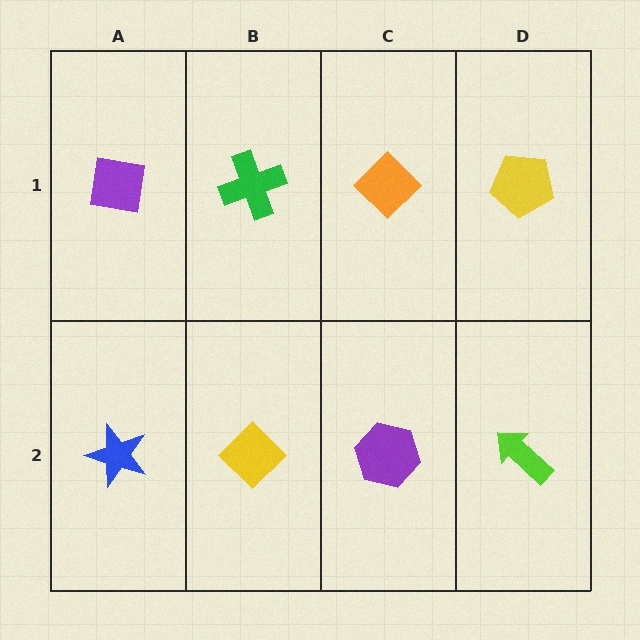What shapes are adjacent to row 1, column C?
A purple hexagon (row 2, column C), a green cross (row 1, column B), a yellow pentagon (row 1, column D).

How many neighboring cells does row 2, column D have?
2.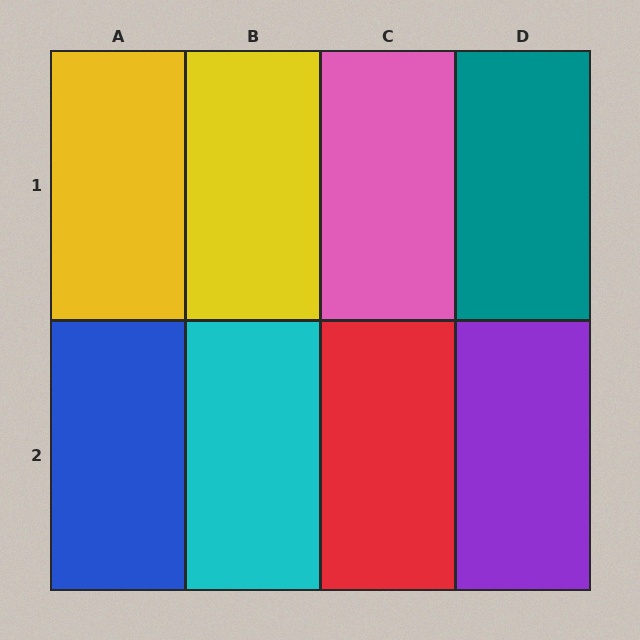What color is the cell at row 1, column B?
Yellow.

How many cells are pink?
1 cell is pink.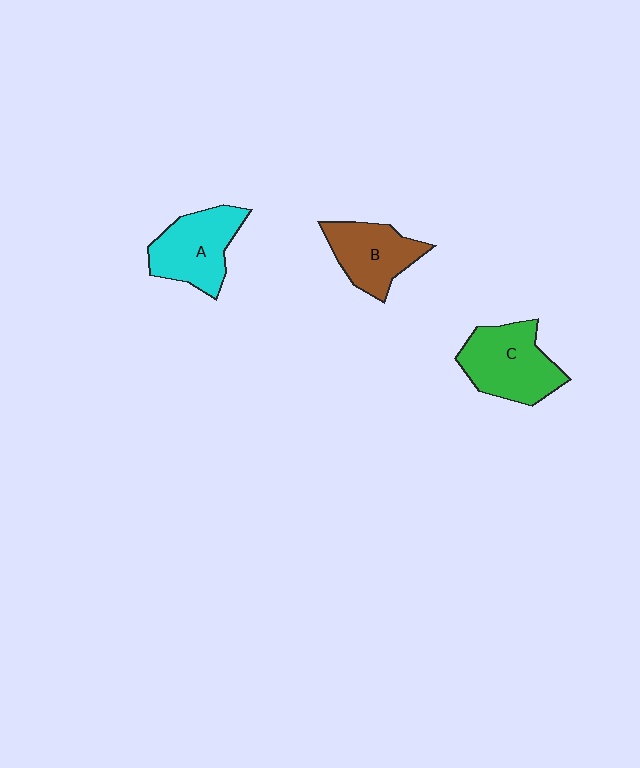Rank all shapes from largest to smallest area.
From largest to smallest: C (green), A (cyan), B (brown).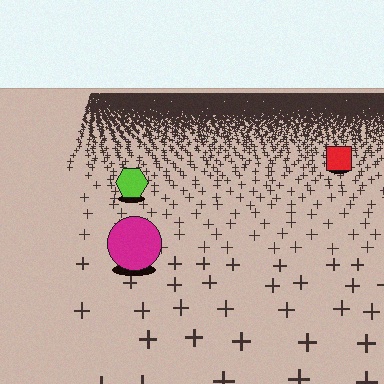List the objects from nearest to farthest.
From nearest to farthest: the magenta circle, the lime hexagon, the red square.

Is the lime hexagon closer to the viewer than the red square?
Yes. The lime hexagon is closer — you can tell from the texture gradient: the ground texture is coarser near it.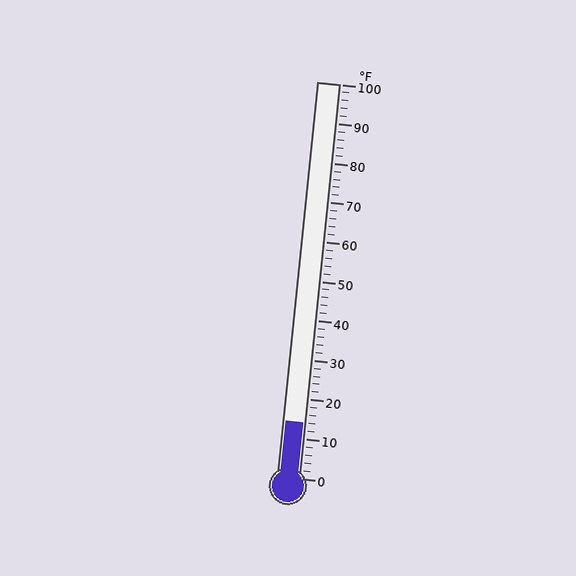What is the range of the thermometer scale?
The thermometer scale ranges from 0°F to 100°F.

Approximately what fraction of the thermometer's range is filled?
The thermometer is filled to approximately 15% of its range.